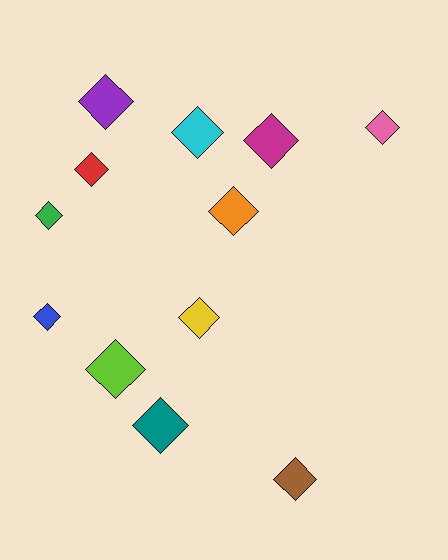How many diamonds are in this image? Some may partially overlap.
There are 12 diamonds.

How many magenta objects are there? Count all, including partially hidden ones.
There is 1 magenta object.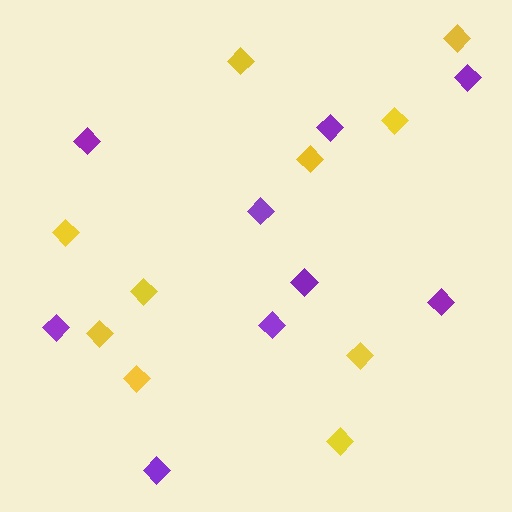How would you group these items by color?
There are 2 groups: one group of yellow diamonds (10) and one group of purple diamonds (9).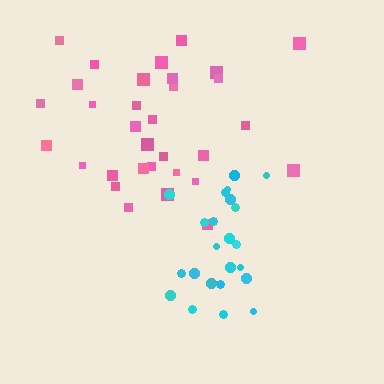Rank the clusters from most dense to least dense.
cyan, pink.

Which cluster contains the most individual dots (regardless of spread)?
Pink (32).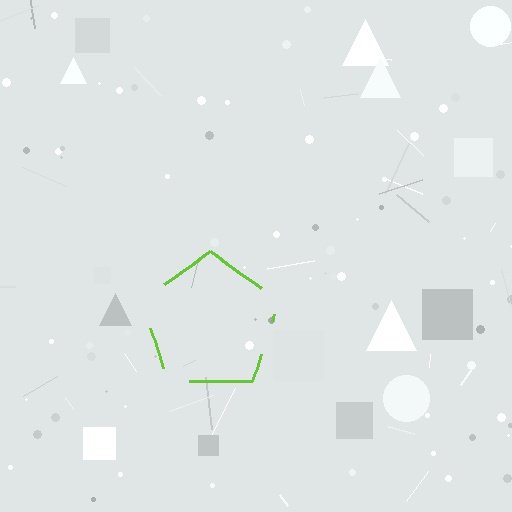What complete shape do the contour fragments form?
The contour fragments form a pentagon.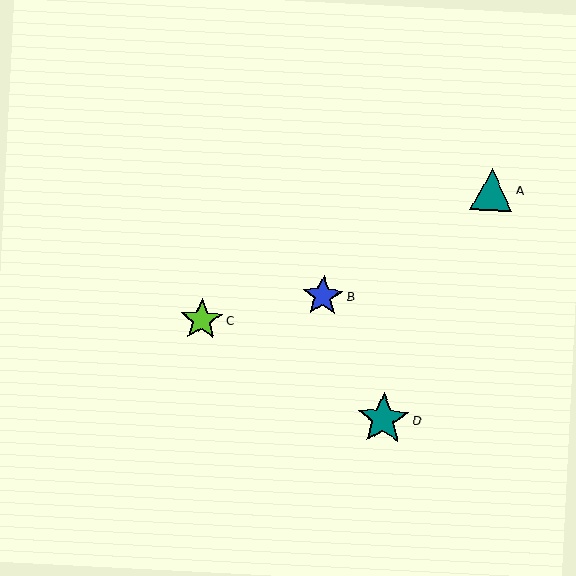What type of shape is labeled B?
Shape B is a blue star.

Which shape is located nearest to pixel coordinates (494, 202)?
The teal triangle (labeled A) at (492, 189) is nearest to that location.